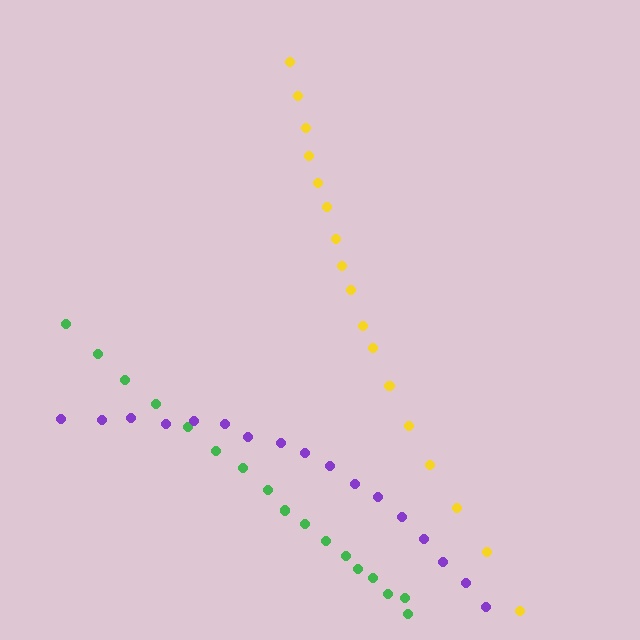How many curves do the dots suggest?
There are 3 distinct paths.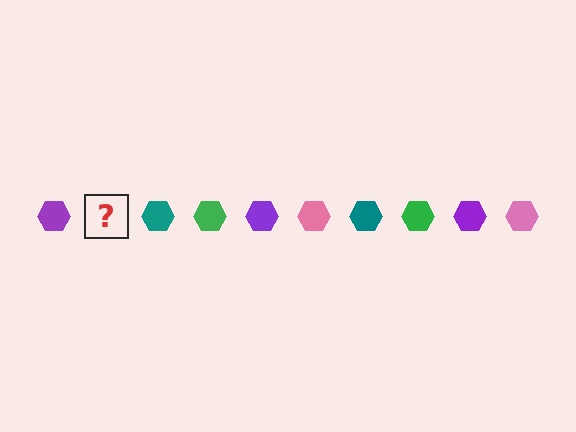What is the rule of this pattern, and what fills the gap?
The rule is that the pattern cycles through purple, pink, teal, green hexagons. The gap should be filled with a pink hexagon.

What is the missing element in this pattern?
The missing element is a pink hexagon.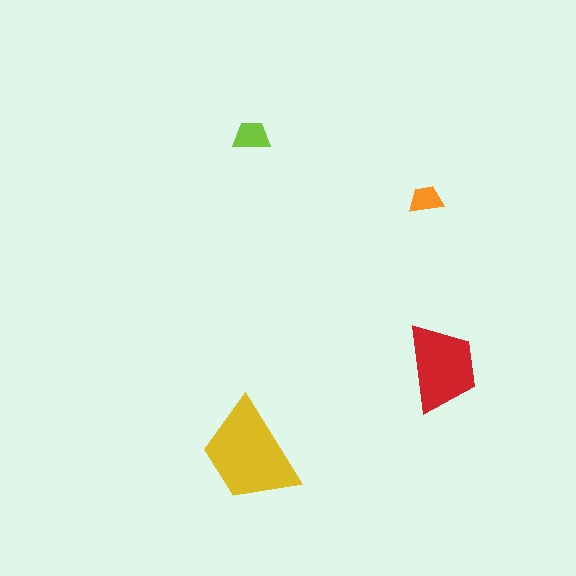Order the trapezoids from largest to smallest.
the yellow one, the red one, the lime one, the orange one.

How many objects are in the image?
There are 4 objects in the image.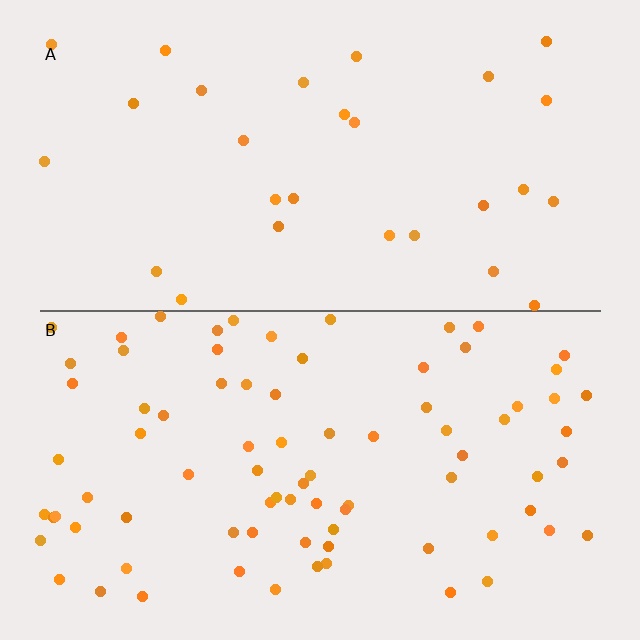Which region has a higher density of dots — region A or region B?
B (the bottom).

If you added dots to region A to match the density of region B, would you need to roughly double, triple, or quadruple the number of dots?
Approximately triple.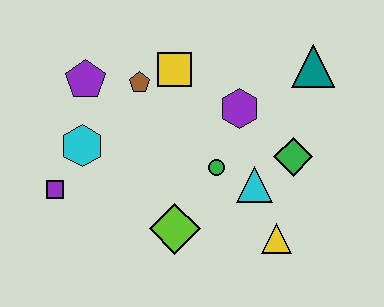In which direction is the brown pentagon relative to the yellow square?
The brown pentagon is to the left of the yellow square.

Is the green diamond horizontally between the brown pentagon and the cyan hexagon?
No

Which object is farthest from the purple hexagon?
The purple square is farthest from the purple hexagon.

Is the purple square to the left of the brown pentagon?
Yes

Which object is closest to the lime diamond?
The green circle is closest to the lime diamond.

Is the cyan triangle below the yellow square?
Yes